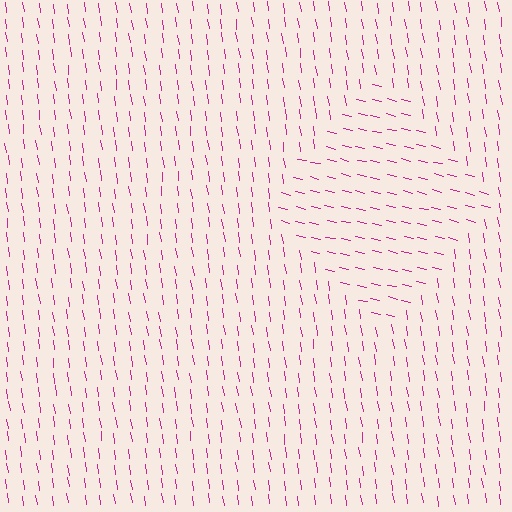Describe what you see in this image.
The image is filled with small magenta line segments. A diamond region in the image has lines oriented differently from the surrounding lines, creating a visible texture boundary.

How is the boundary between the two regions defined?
The boundary is defined purely by a change in line orientation (approximately 69 degrees difference). All lines are the same color and thickness.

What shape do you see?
I see a diamond.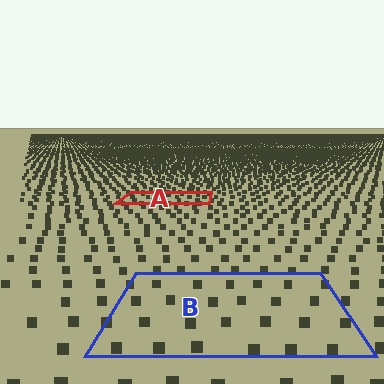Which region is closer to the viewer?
Region B is closer. The texture elements there are larger and more spread out.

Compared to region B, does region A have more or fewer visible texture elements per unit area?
Region A has more texture elements per unit area — they are packed more densely because it is farther away.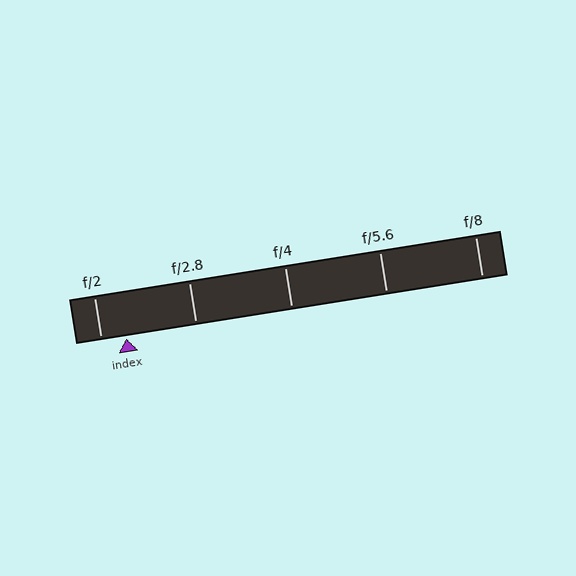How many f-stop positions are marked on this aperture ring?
There are 5 f-stop positions marked.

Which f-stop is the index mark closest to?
The index mark is closest to f/2.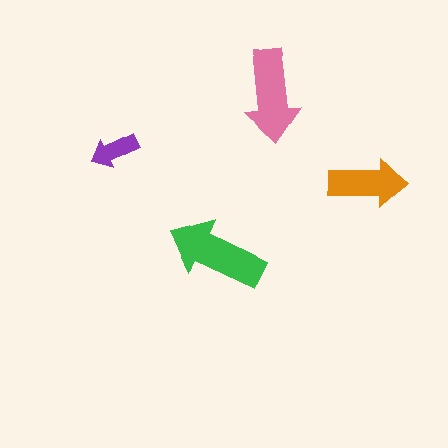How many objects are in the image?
There are 4 objects in the image.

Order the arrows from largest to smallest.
the green one, the pink one, the orange one, the purple one.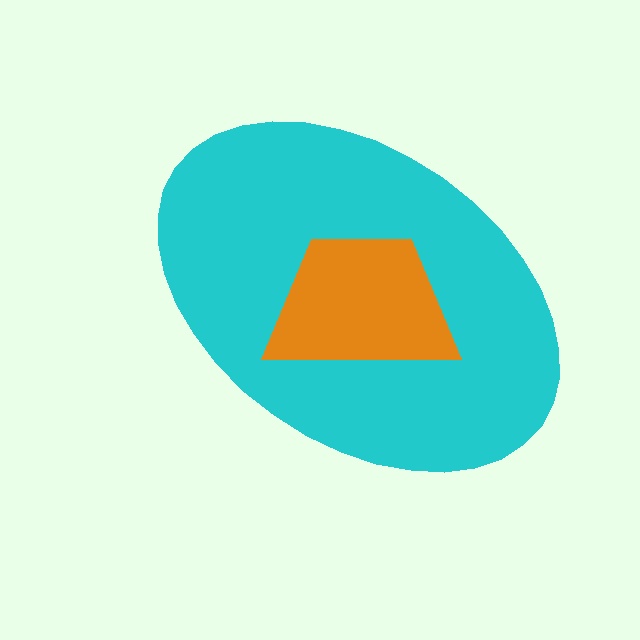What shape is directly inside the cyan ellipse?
The orange trapezoid.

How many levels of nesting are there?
2.